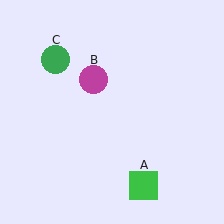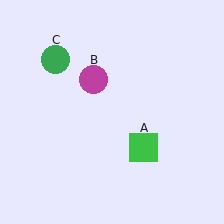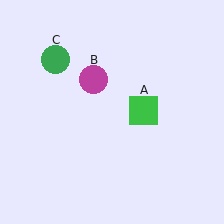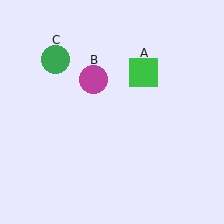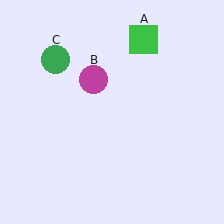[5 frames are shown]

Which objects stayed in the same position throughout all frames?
Magenta circle (object B) and green circle (object C) remained stationary.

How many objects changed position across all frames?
1 object changed position: green square (object A).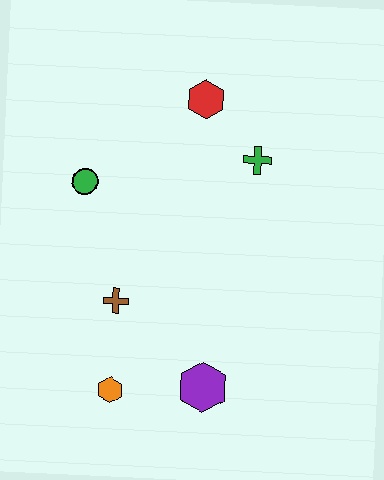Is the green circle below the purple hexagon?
No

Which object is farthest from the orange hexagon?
The red hexagon is farthest from the orange hexagon.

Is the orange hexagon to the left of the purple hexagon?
Yes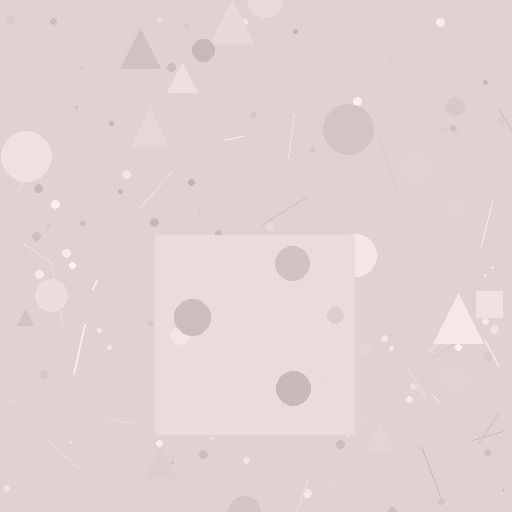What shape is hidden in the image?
A square is hidden in the image.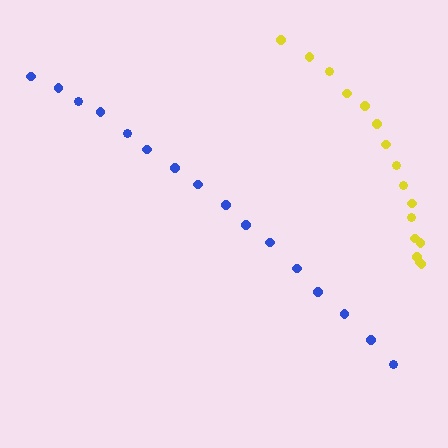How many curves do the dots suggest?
There are 2 distinct paths.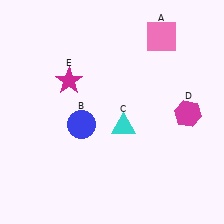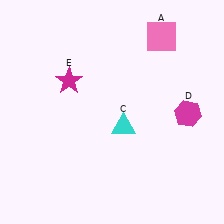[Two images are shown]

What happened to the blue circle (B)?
The blue circle (B) was removed in Image 2. It was in the bottom-left area of Image 1.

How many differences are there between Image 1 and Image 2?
There is 1 difference between the two images.